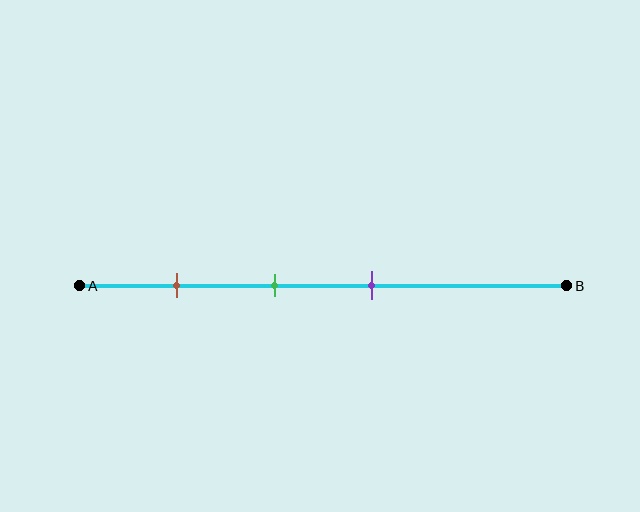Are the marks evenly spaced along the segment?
Yes, the marks are approximately evenly spaced.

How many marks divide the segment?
There are 3 marks dividing the segment.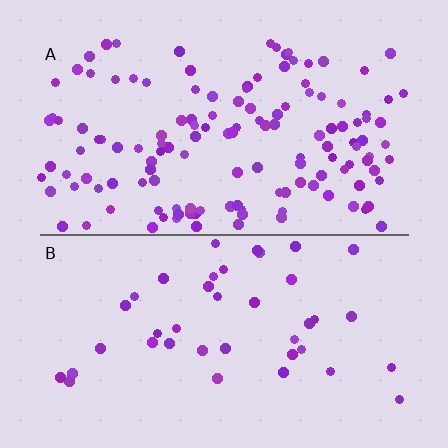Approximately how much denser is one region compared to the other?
Approximately 3.2× — region A over region B.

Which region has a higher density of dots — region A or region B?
A (the top).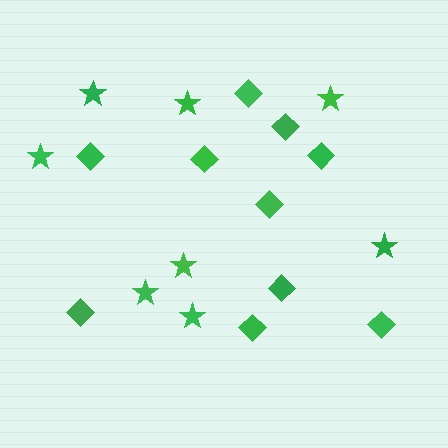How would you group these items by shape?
There are 2 groups: one group of stars (8) and one group of diamonds (10).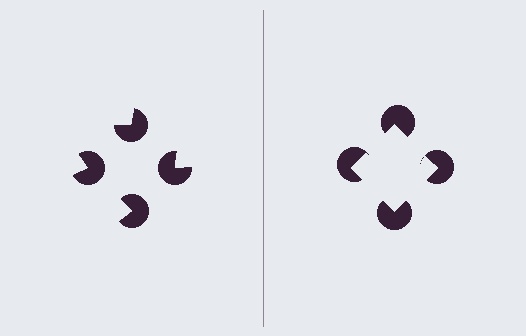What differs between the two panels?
The pac-man discs are positioned identically on both sides; only the wedge orientations differ. On the right they align to a square; on the left they are misaligned.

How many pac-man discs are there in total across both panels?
8 — 4 on each side.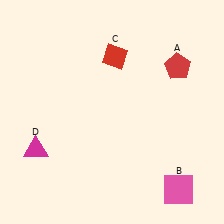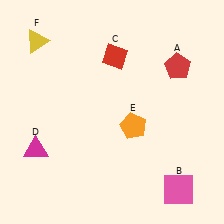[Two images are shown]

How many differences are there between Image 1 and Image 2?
There are 2 differences between the two images.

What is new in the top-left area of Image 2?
A yellow triangle (F) was added in the top-left area of Image 2.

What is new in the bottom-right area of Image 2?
An orange pentagon (E) was added in the bottom-right area of Image 2.